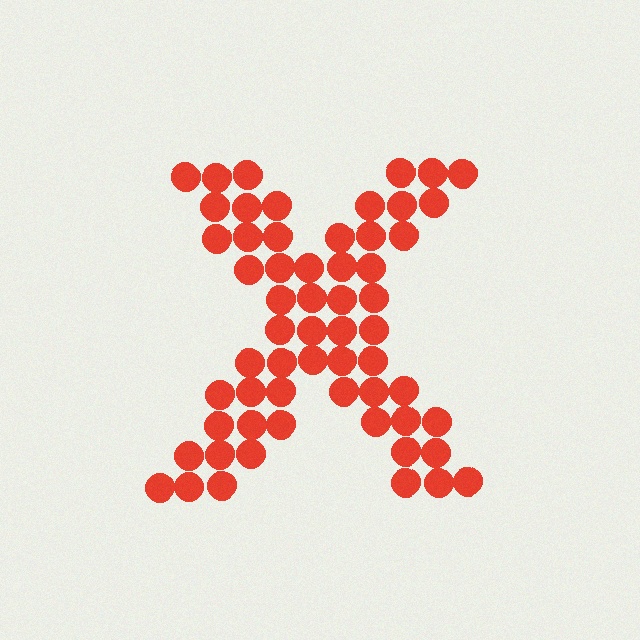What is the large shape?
The large shape is the letter X.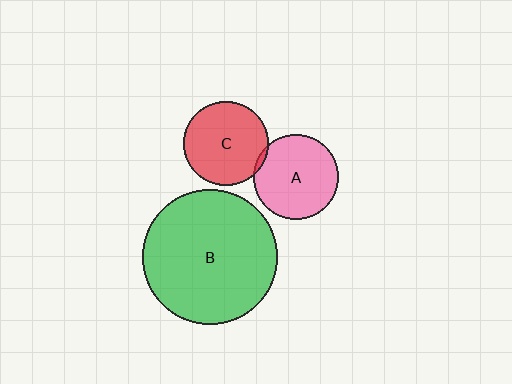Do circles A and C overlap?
Yes.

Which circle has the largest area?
Circle B (green).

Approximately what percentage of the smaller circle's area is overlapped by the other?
Approximately 5%.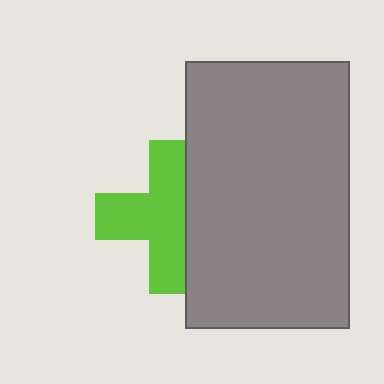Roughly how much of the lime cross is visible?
Most of it is visible (roughly 67%).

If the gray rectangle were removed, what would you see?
You would see the complete lime cross.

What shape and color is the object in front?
The object in front is a gray rectangle.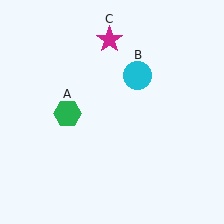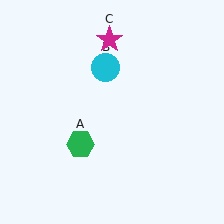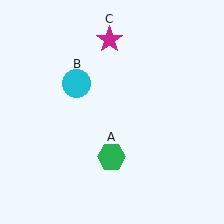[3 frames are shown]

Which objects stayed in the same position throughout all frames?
Magenta star (object C) remained stationary.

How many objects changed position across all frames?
2 objects changed position: green hexagon (object A), cyan circle (object B).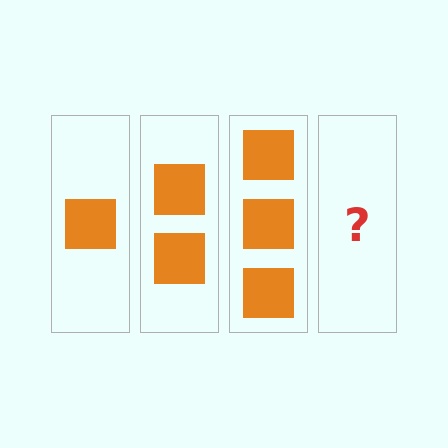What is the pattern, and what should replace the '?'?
The pattern is that each step adds one more square. The '?' should be 4 squares.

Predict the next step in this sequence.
The next step is 4 squares.